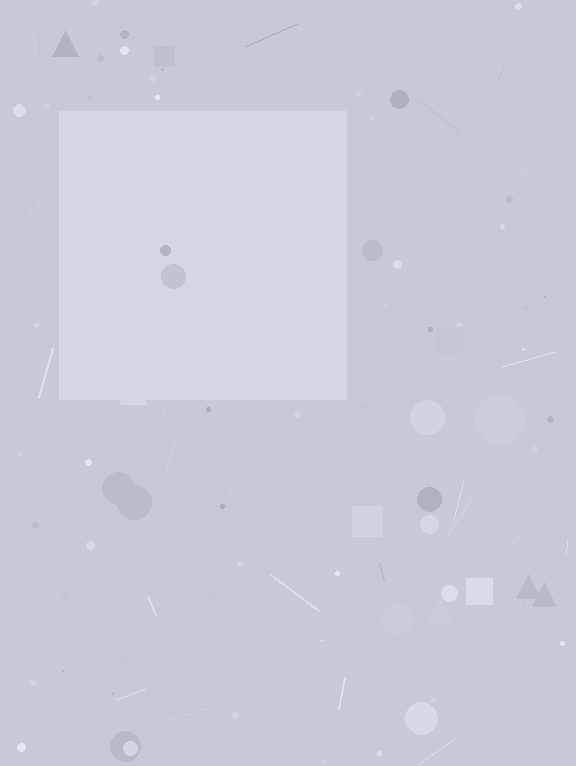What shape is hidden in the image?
A square is hidden in the image.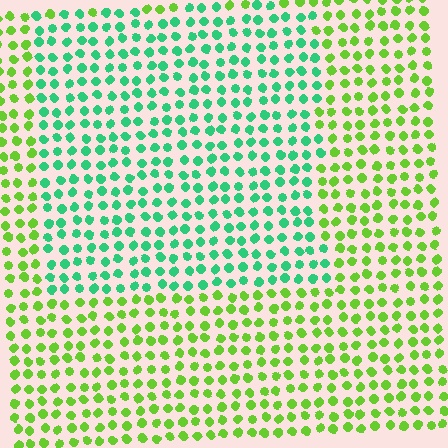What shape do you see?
I see a rectangle.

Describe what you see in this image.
The image is filled with small lime elements in a uniform arrangement. A rectangle-shaped region is visible where the elements are tinted to a slightly different hue, forming a subtle color boundary.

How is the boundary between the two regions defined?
The boundary is defined purely by a slight shift in hue (about 51 degrees). Spacing, size, and orientation are identical on both sides.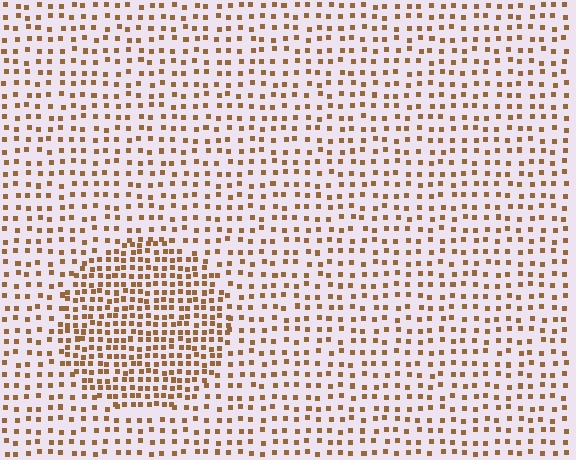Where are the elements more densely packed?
The elements are more densely packed inside the circle boundary.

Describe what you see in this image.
The image contains small brown elements arranged at two different densities. A circle-shaped region is visible where the elements are more densely packed than the surrounding area.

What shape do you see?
I see a circle.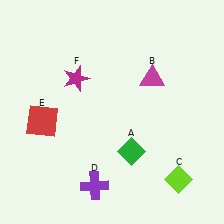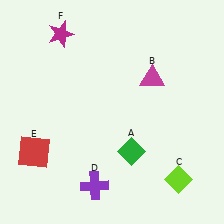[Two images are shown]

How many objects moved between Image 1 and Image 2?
2 objects moved between the two images.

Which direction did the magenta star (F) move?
The magenta star (F) moved up.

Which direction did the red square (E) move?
The red square (E) moved down.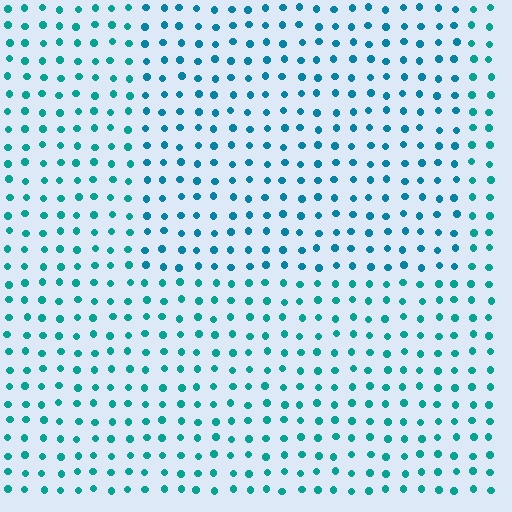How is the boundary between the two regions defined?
The boundary is defined purely by a slight shift in hue (about 19 degrees). Spacing, size, and orientation are identical on both sides.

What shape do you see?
I see a rectangle.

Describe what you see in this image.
The image is filled with small teal elements in a uniform arrangement. A rectangle-shaped region is visible where the elements are tinted to a slightly different hue, forming a subtle color boundary.